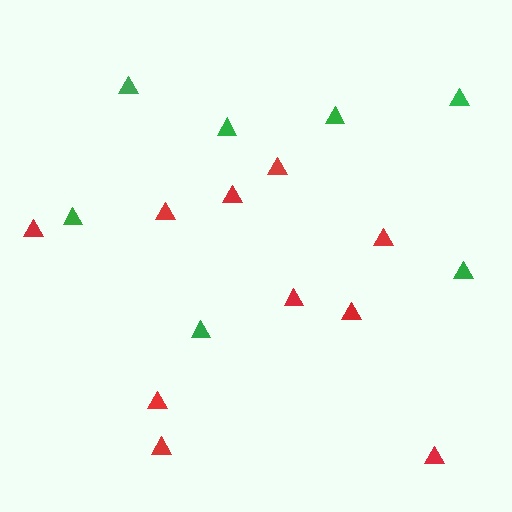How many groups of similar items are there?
There are 2 groups: one group of red triangles (10) and one group of green triangles (7).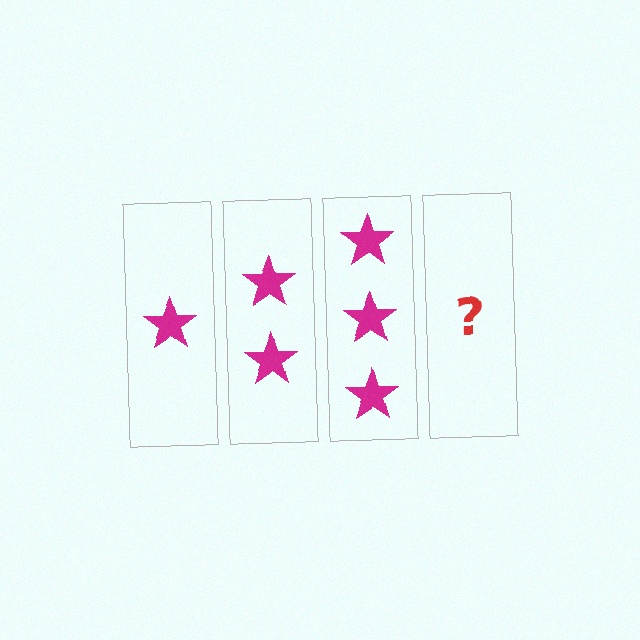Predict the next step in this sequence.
The next step is 4 stars.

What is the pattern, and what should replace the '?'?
The pattern is that each step adds one more star. The '?' should be 4 stars.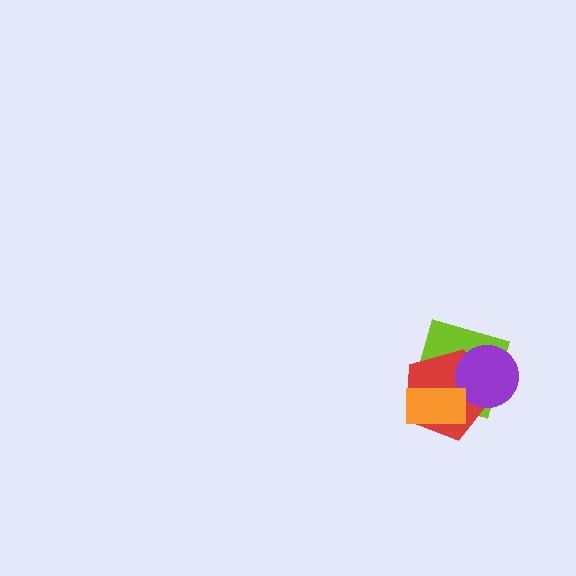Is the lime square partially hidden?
Yes, it is partially covered by another shape.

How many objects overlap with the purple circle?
2 objects overlap with the purple circle.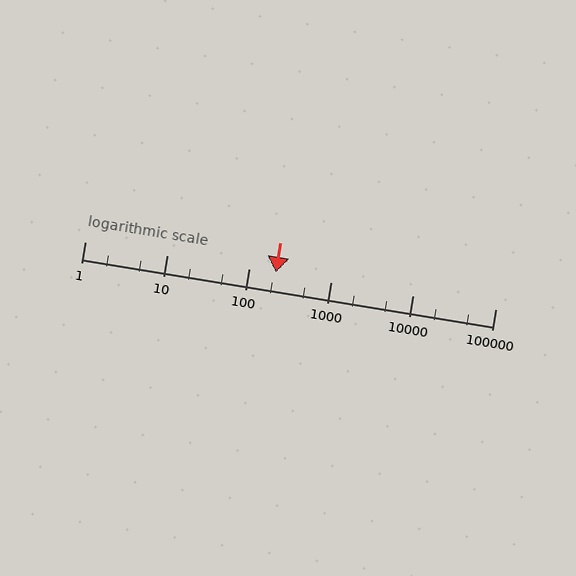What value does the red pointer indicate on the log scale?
The pointer indicates approximately 210.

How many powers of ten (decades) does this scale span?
The scale spans 5 decades, from 1 to 100000.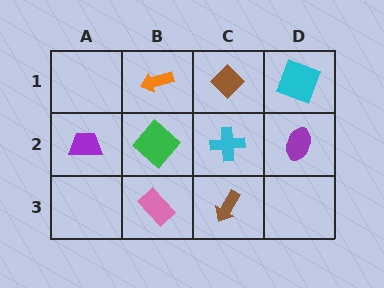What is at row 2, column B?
A green diamond.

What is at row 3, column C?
A brown arrow.